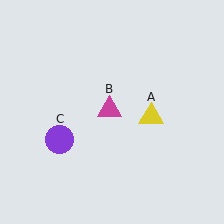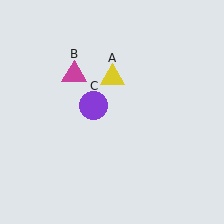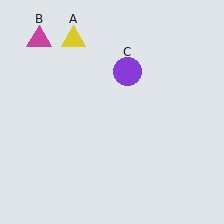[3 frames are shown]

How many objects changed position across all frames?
3 objects changed position: yellow triangle (object A), magenta triangle (object B), purple circle (object C).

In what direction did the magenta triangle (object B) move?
The magenta triangle (object B) moved up and to the left.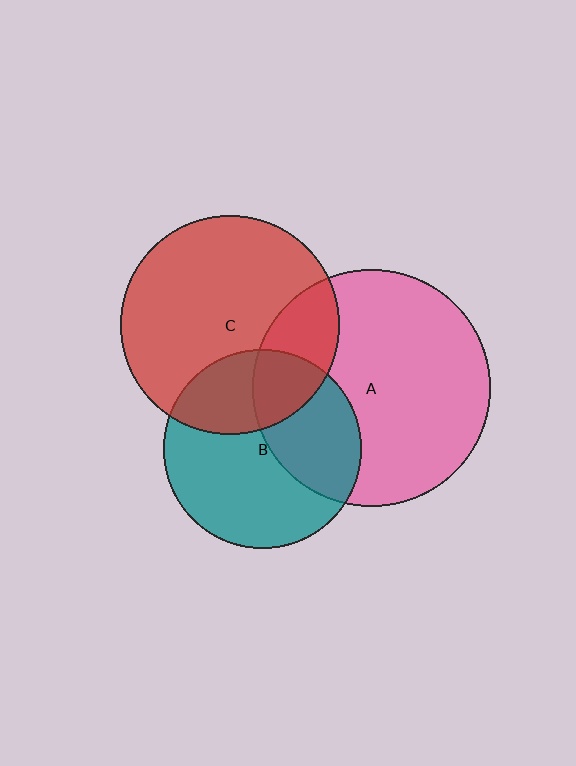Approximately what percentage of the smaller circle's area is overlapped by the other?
Approximately 20%.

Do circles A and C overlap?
Yes.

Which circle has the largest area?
Circle A (pink).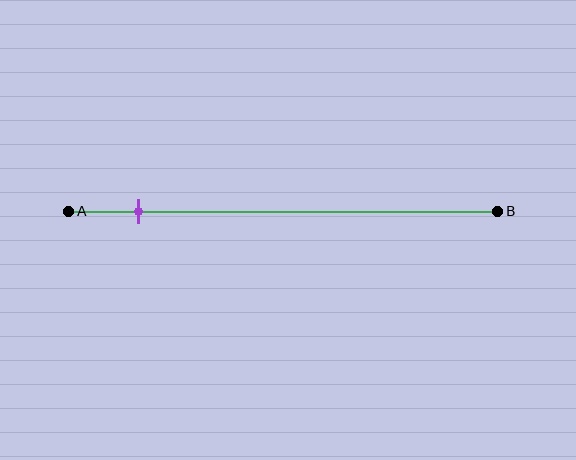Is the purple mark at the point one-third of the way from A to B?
No, the mark is at about 15% from A, not at the 33% one-third point.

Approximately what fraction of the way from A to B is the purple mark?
The purple mark is approximately 15% of the way from A to B.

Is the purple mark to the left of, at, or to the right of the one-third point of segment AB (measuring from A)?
The purple mark is to the left of the one-third point of segment AB.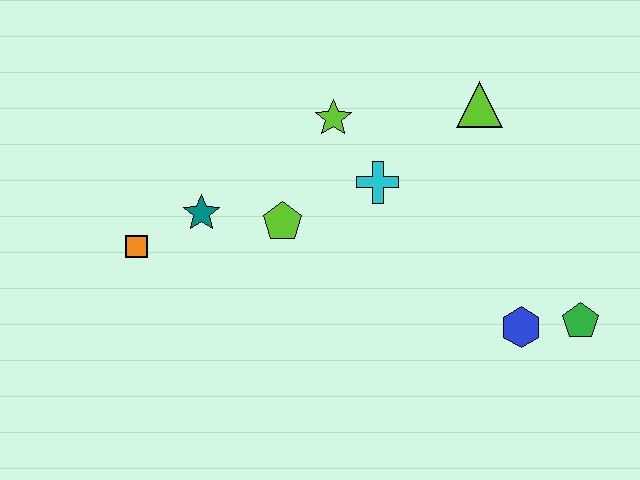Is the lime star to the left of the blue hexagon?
Yes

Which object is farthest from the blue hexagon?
The orange square is farthest from the blue hexagon.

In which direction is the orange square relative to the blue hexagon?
The orange square is to the left of the blue hexagon.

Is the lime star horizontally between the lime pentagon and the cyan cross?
Yes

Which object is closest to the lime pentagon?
The teal star is closest to the lime pentagon.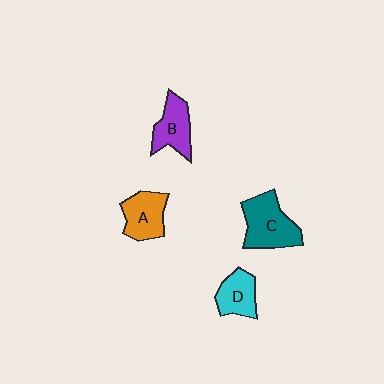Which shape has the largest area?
Shape C (teal).